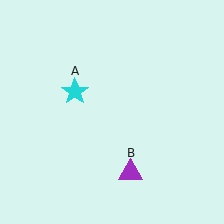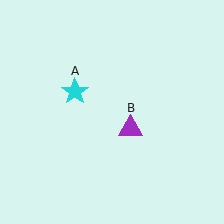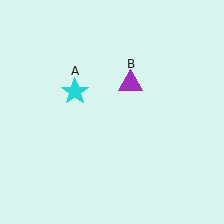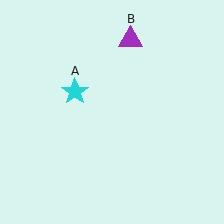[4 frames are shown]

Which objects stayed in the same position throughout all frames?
Cyan star (object A) remained stationary.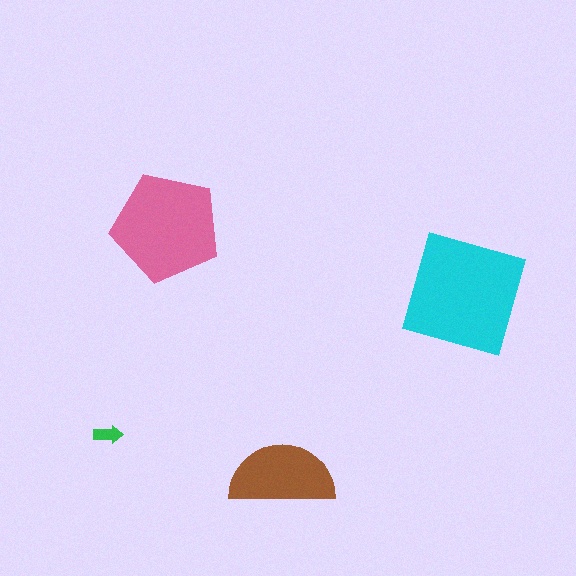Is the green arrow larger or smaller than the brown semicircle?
Smaller.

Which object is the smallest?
The green arrow.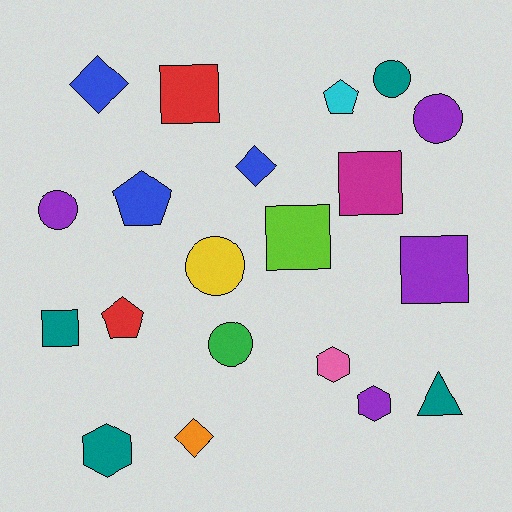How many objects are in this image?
There are 20 objects.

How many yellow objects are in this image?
There is 1 yellow object.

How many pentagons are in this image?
There are 3 pentagons.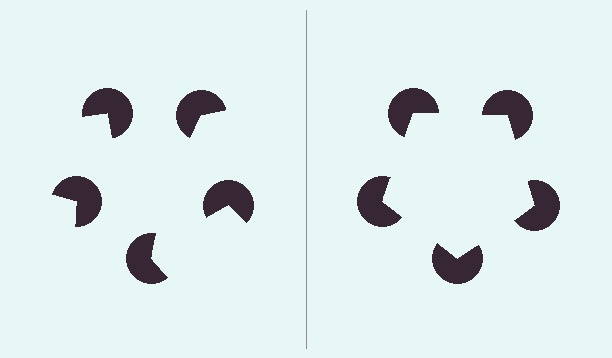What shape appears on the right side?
An illusory pentagon.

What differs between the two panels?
The pac-man discs are positioned identically on both sides; only the wedge orientations differ. On the right they align to a pentagon; on the left they are misaligned.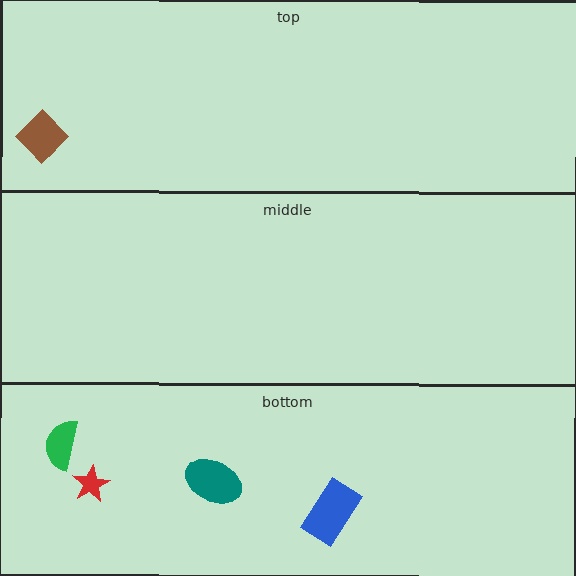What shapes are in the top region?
The brown diamond.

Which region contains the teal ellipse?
The bottom region.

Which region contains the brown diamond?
The top region.